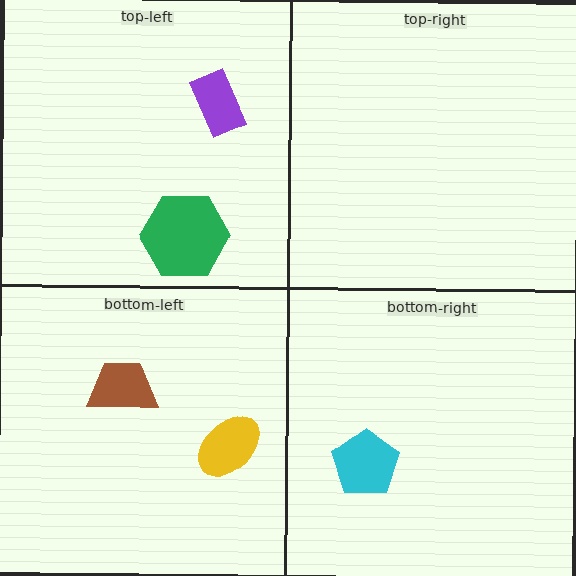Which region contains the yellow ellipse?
The bottom-left region.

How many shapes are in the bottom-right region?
1.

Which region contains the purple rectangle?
The top-left region.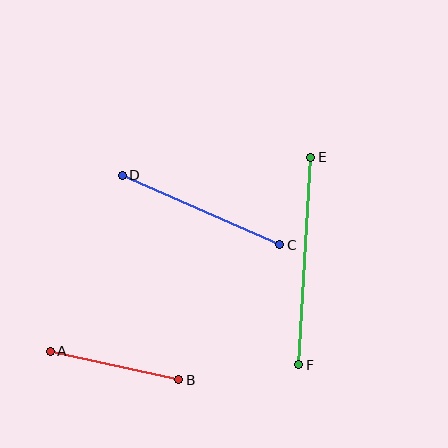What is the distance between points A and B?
The distance is approximately 132 pixels.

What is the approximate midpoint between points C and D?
The midpoint is at approximately (201, 210) pixels.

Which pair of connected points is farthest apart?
Points E and F are farthest apart.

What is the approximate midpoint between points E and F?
The midpoint is at approximately (305, 261) pixels.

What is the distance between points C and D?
The distance is approximately 172 pixels.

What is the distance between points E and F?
The distance is approximately 208 pixels.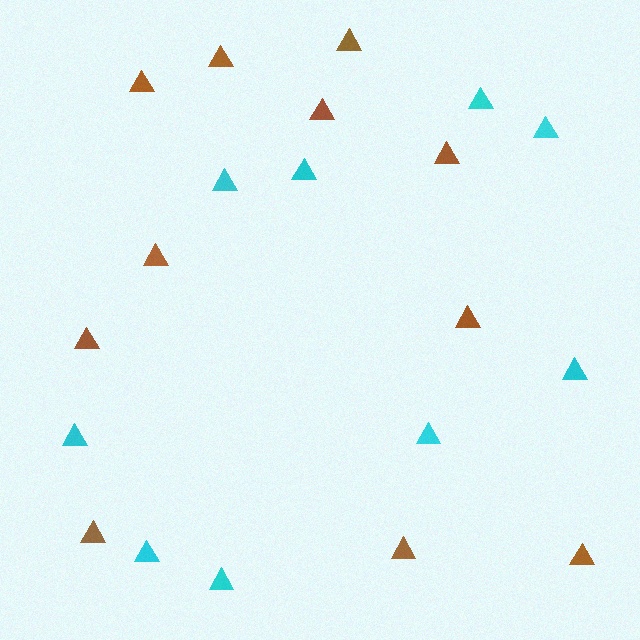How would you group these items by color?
There are 2 groups: one group of brown triangles (11) and one group of cyan triangles (9).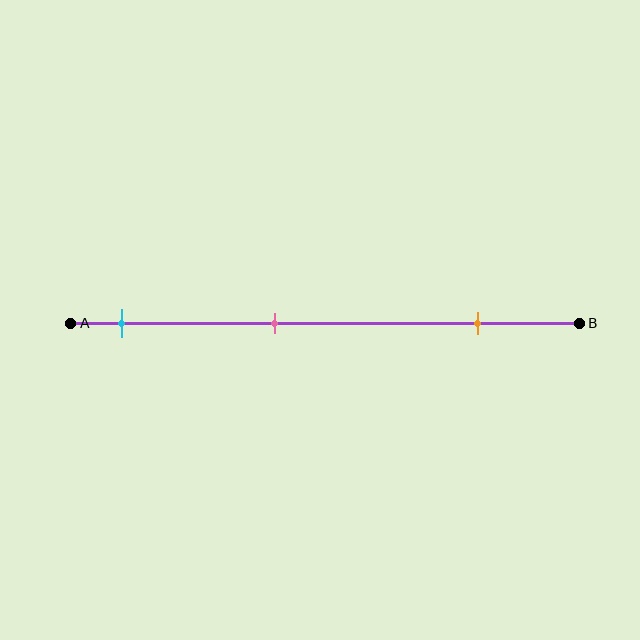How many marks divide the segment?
There are 3 marks dividing the segment.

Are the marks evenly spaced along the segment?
Yes, the marks are approximately evenly spaced.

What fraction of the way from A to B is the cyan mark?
The cyan mark is approximately 10% (0.1) of the way from A to B.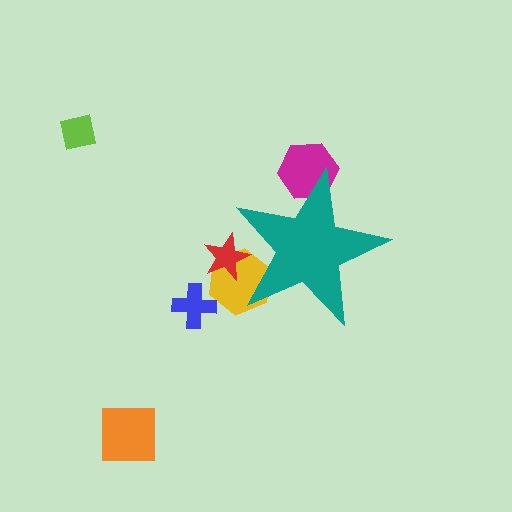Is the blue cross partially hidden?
No, the blue cross is fully visible.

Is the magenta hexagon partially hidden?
Yes, the magenta hexagon is partially hidden behind the teal star.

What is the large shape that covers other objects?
A teal star.